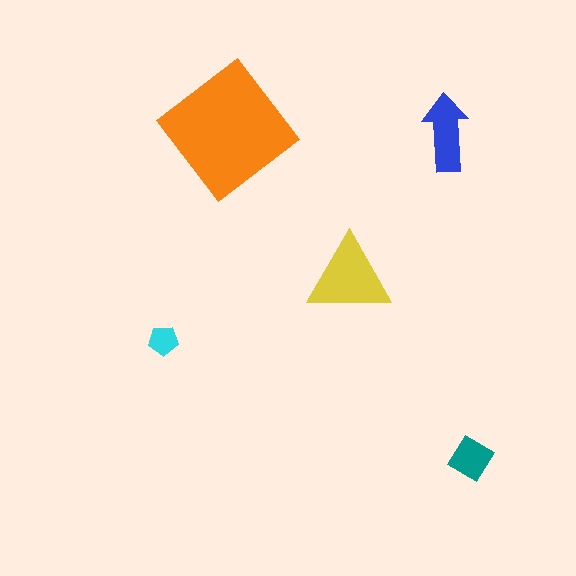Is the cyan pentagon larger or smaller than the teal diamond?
Smaller.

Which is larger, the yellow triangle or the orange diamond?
The orange diamond.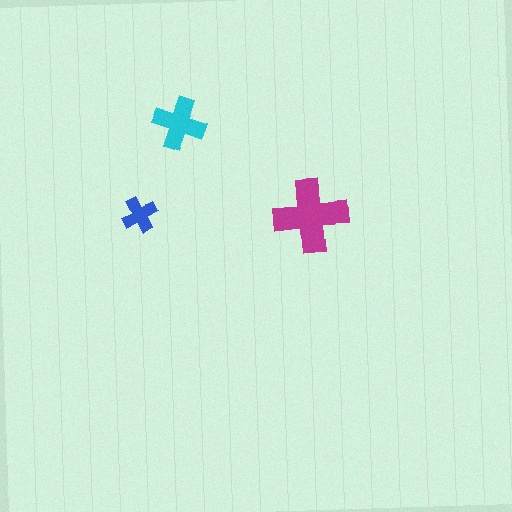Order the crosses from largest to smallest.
the magenta one, the cyan one, the blue one.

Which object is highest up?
The cyan cross is topmost.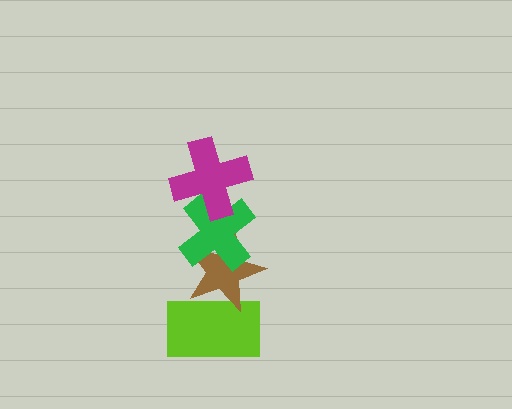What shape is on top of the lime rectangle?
The brown star is on top of the lime rectangle.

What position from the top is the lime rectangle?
The lime rectangle is 4th from the top.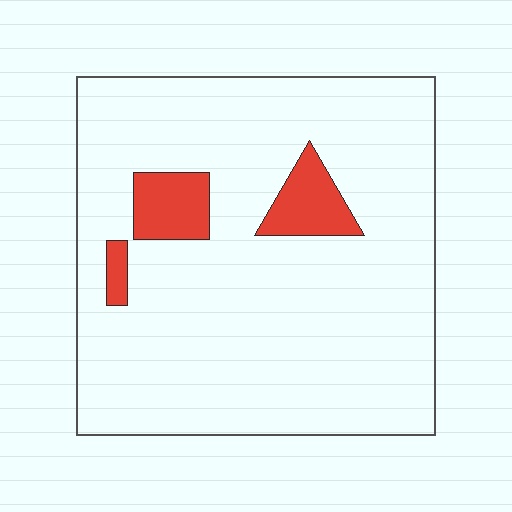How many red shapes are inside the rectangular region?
3.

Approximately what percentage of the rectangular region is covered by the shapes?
Approximately 10%.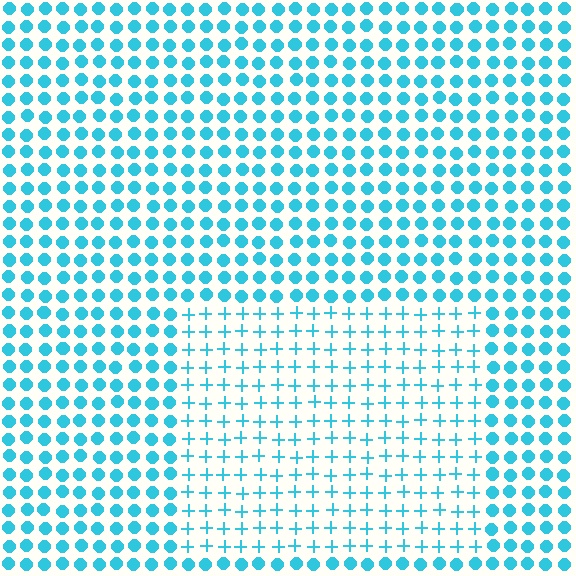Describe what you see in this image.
The image is filled with small cyan elements arranged in a uniform grid. A rectangle-shaped region contains plus signs, while the surrounding area contains circles. The boundary is defined purely by the change in element shape.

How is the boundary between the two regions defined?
The boundary is defined by a change in element shape: plus signs inside vs. circles outside. All elements share the same color and spacing.